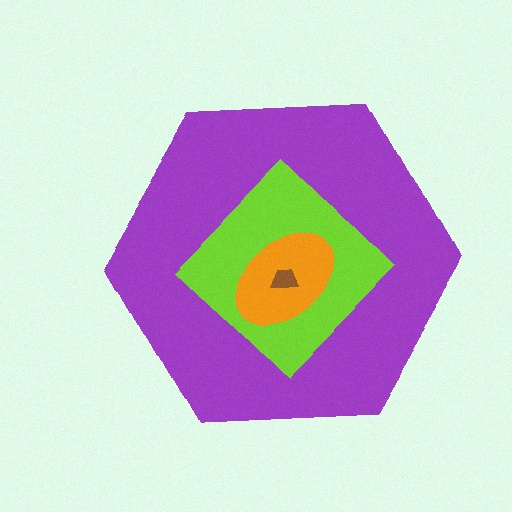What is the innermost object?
The brown trapezoid.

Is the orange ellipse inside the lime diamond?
Yes.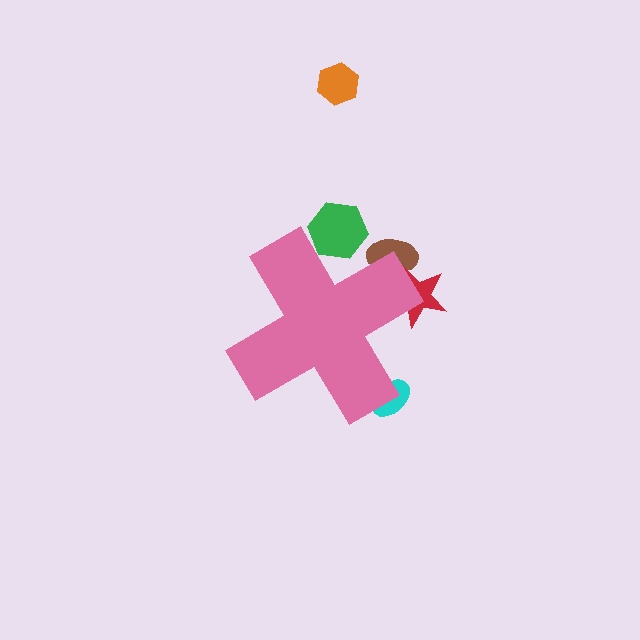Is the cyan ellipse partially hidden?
Yes, the cyan ellipse is partially hidden behind the pink cross.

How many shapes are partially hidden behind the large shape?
4 shapes are partially hidden.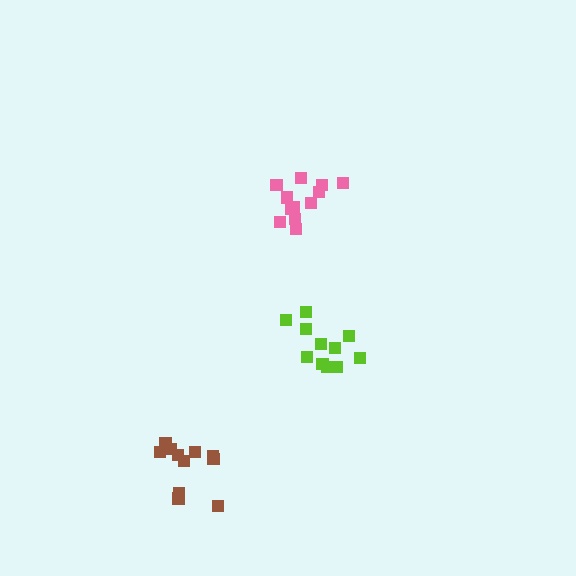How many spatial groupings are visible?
There are 3 spatial groupings.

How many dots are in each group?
Group 1: 12 dots, Group 2: 11 dots, Group 3: 11 dots (34 total).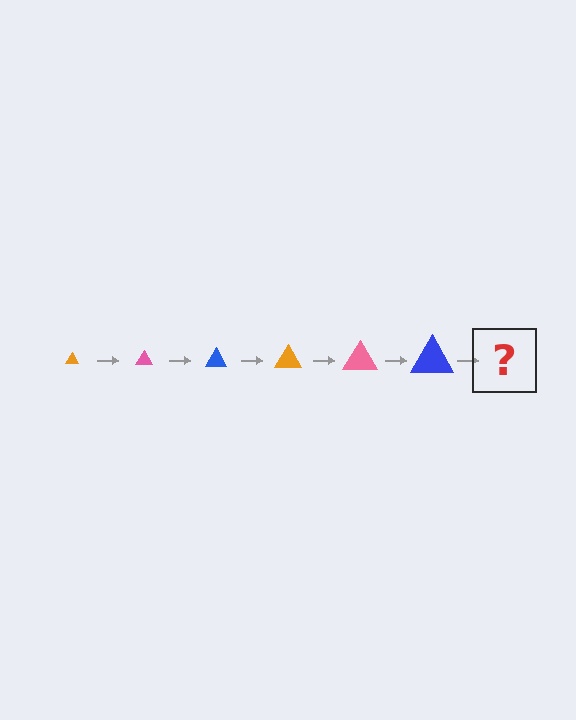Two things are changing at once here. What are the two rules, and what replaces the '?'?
The two rules are that the triangle grows larger each step and the color cycles through orange, pink, and blue. The '?' should be an orange triangle, larger than the previous one.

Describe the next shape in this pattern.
It should be an orange triangle, larger than the previous one.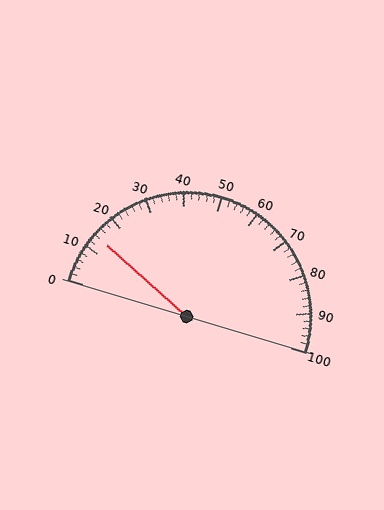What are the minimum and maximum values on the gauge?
The gauge ranges from 0 to 100.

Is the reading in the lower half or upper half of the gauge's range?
The reading is in the lower half of the range (0 to 100).